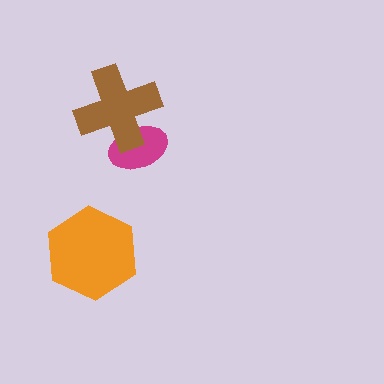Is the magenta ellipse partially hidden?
Yes, it is partially covered by another shape.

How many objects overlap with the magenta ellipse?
1 object overlaps with the magenta ellipse.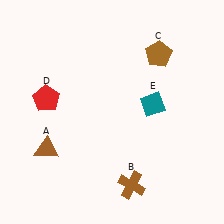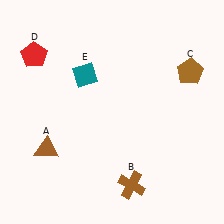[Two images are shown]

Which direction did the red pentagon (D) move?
The red pentagon (D) moved up.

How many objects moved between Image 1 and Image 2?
3 objects moved between the two images.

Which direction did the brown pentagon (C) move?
The brown pentagon (C) moved right.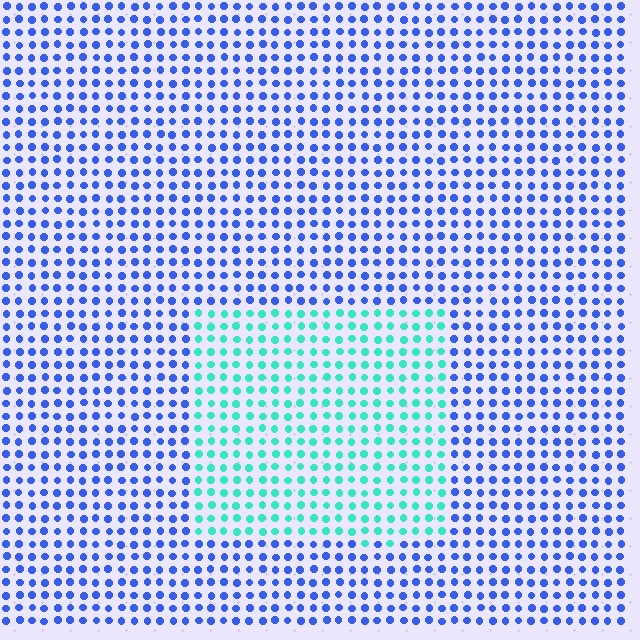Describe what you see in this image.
The image is filled with small blue elements in a uniform arrangement. A rectangle-shaped region is visible where the elements are tinted to a slightly different hue, forming a subtle color boundary.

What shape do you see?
I see a rectangle.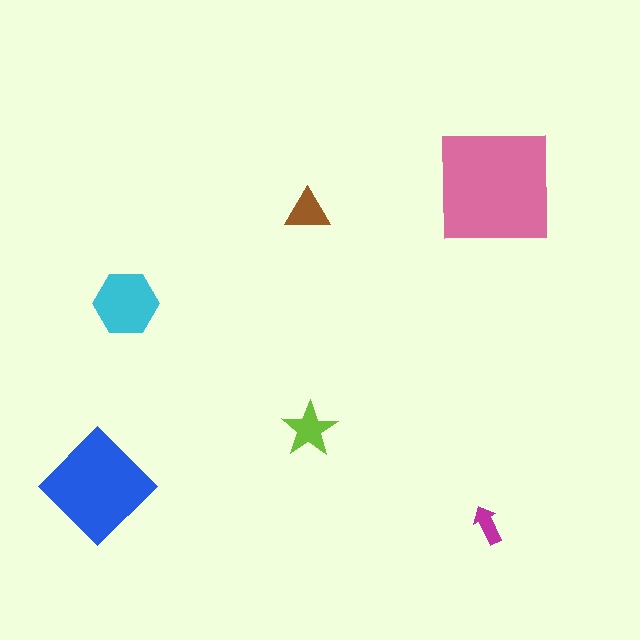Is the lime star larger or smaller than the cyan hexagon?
Smaller.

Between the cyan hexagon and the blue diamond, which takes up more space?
The blue diamond.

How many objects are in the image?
There are 6 objects in the image.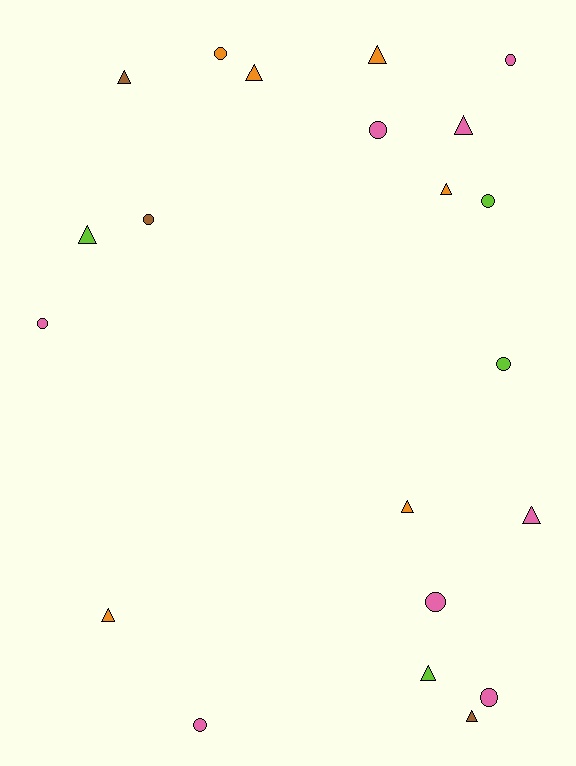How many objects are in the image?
There are 21 objects.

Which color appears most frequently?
Pink, with 8 objects.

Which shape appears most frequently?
Triangle, with 11 objects.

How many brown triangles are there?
There are 2 brown triangles.